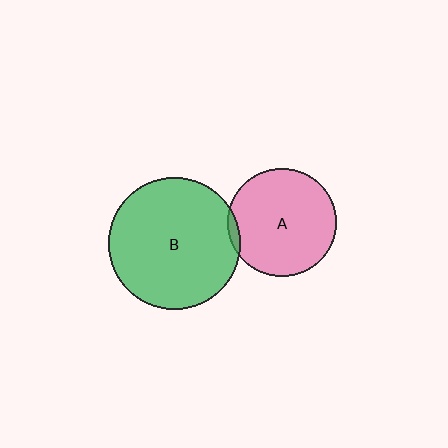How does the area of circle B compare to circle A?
Approximately 1.5 times.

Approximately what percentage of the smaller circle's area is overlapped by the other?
Approximately 5%.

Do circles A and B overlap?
Yes.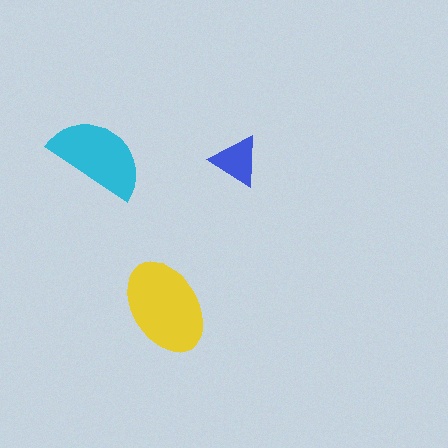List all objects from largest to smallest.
The yellow ellipse, the cyan semicircle, the blue triangle.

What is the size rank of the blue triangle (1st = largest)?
3rd.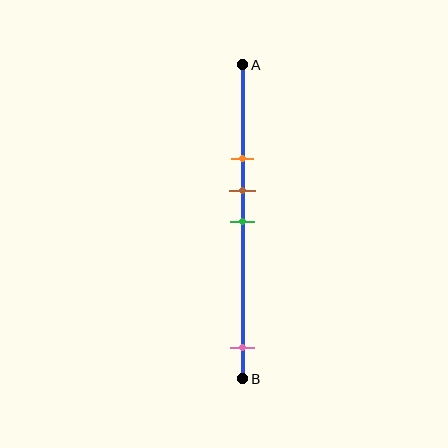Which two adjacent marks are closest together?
The brown and green marks are the closest adjacent pair.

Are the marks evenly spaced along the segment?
No, the marks are not evenly spaced.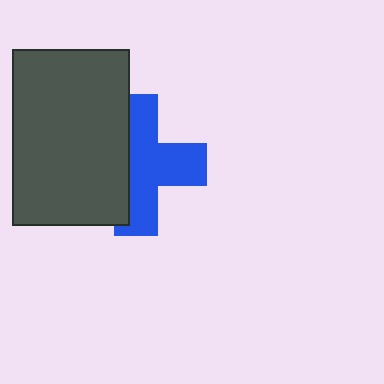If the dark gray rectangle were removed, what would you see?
You would see the complete blue cross.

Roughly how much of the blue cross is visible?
About half of it is visible (roughly 60%).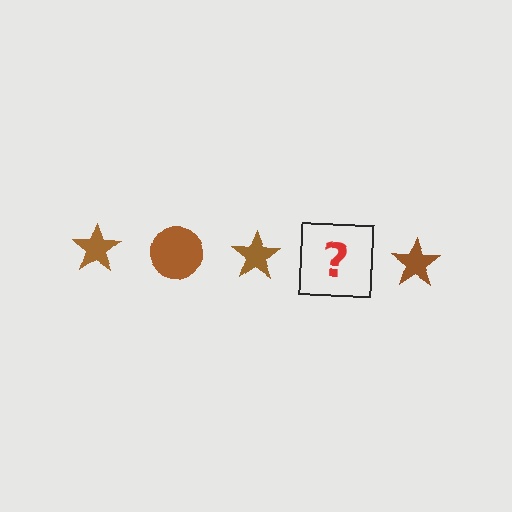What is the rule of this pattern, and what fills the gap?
The rule is that the pattern cycles through star, circle shapes in brown. The gap should be filled with a brown circle.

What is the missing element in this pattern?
The missing element is a brown circle.